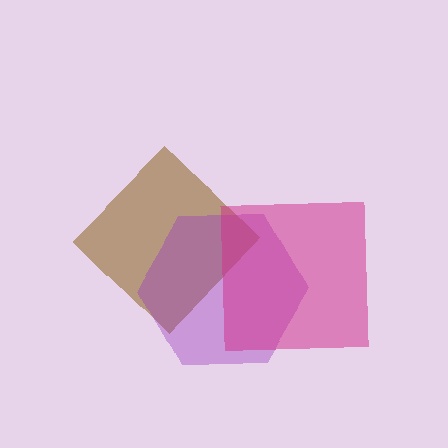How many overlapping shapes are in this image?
There are 3 overlapping shapes in the image.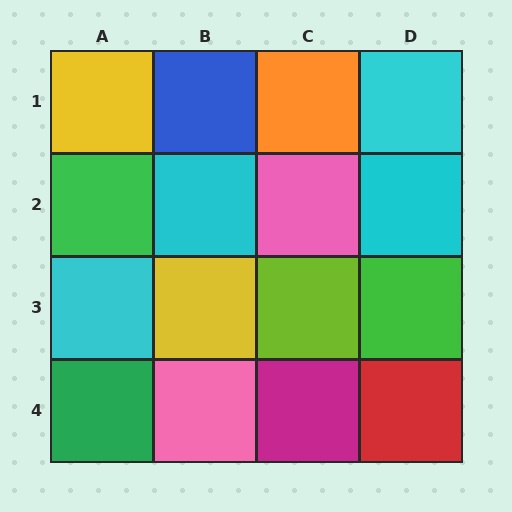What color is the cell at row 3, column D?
Green.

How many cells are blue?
1 cell is blue.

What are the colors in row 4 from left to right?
Green, pink, magenta, red.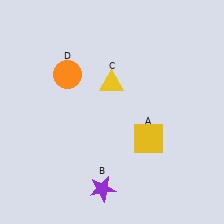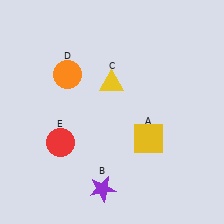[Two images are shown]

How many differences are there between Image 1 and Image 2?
There is 1 difference between the two images.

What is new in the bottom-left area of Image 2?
A red circle (E) was added in the bottom-left area of Image 2.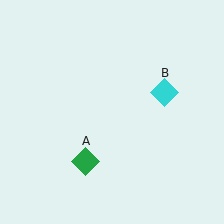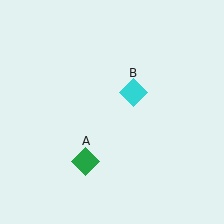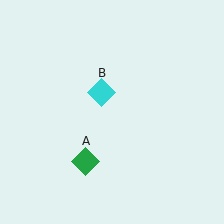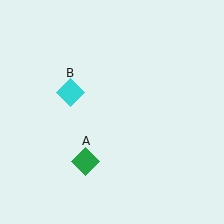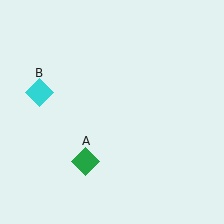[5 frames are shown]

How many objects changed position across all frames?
1 object changed position: cyan diamond (object B).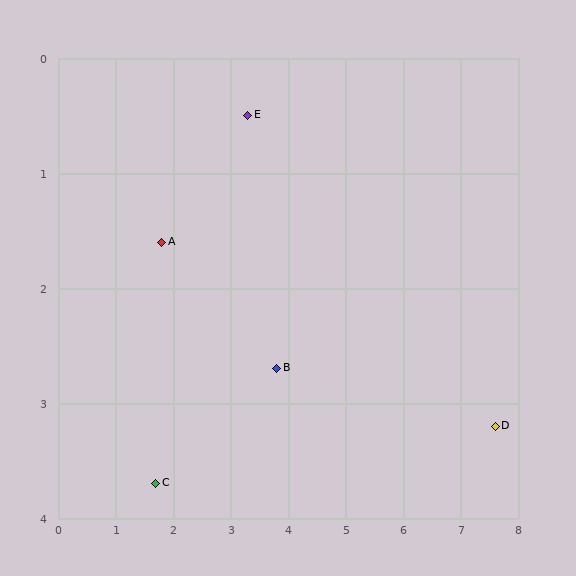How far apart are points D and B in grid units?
Points D and B are about 3.8 grid units apart.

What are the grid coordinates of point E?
Point E is at approximately (3.3, 0.5).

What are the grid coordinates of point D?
Point D is at approximately (7.6, 3.2).